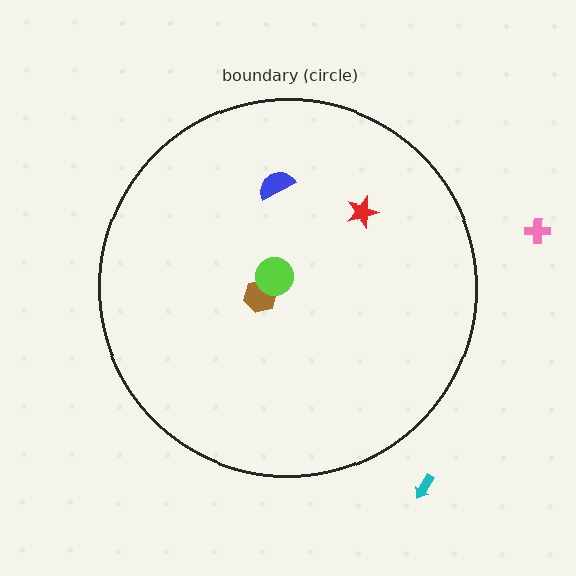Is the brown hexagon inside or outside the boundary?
Inside.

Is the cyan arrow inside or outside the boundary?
Outside.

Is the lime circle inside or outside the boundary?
Inside.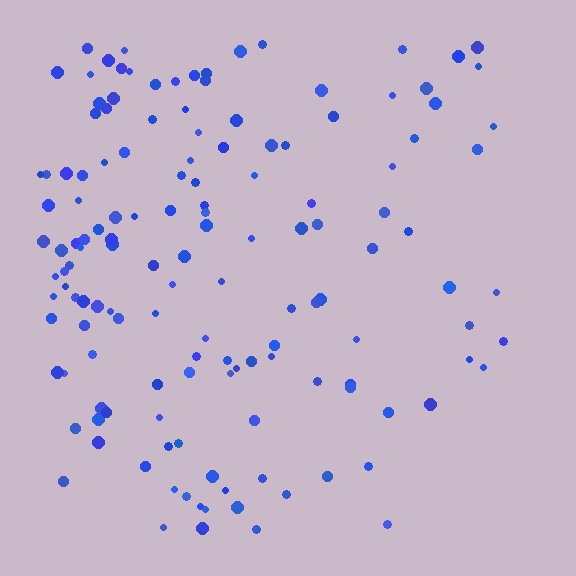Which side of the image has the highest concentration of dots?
The left.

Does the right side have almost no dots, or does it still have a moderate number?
Still a moderate number, just noticeably fewer than the left.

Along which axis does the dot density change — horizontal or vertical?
Horizontal.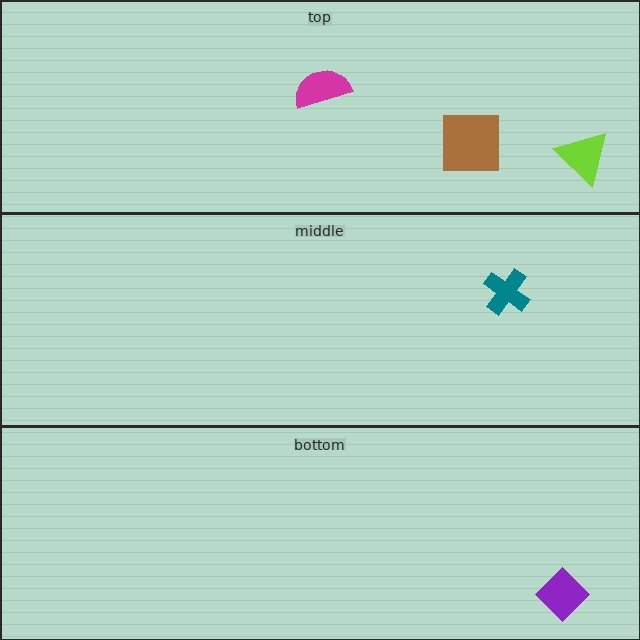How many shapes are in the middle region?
1.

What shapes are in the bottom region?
The purple diamond.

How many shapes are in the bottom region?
1.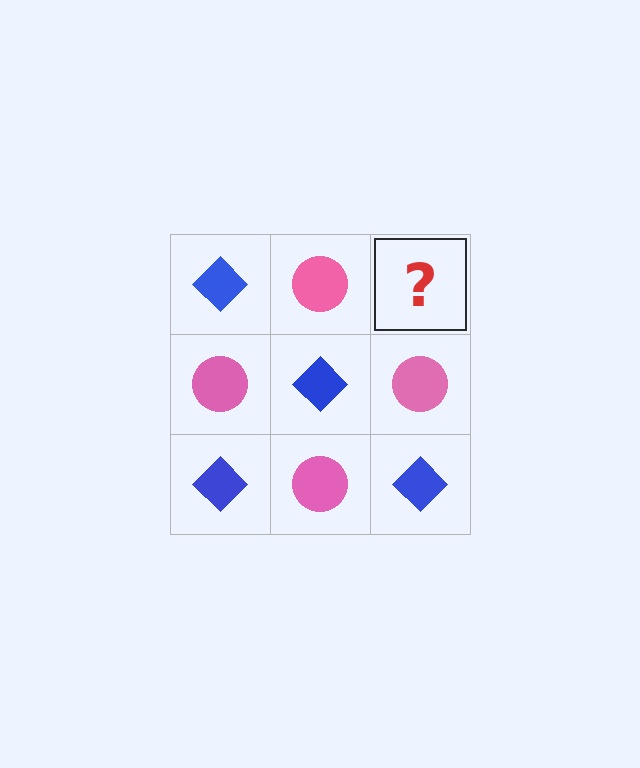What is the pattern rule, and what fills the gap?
The rule is that it alternates blue diamond and pink circle in a checkerboard pattern. The gap should be filled with a blue diamond.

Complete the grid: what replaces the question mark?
The question mark should be replaced with a blue diamond.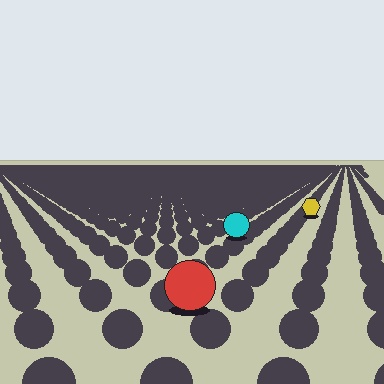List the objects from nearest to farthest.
From nearest to farthest: the red circle, the cyan circle, the yellow hexagon.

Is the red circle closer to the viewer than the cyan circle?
Yes. The red circle is closer — you can tell from the texture gradient: the ground texture is coarser near it.